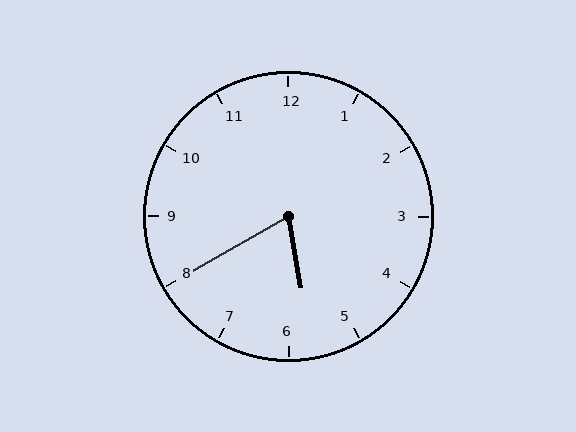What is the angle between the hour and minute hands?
Approximately 70 degrees.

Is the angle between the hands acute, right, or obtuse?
It is acute.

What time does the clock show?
5:40.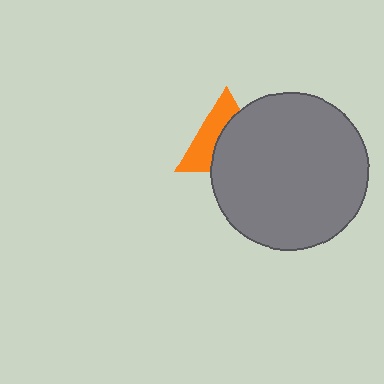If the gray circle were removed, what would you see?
You would see the complete orange triangle.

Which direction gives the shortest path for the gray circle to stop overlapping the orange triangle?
Moving right gives the shortest separation.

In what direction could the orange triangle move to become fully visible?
The orange triangle could move left. That would shift it out from behind the gray circle entirely.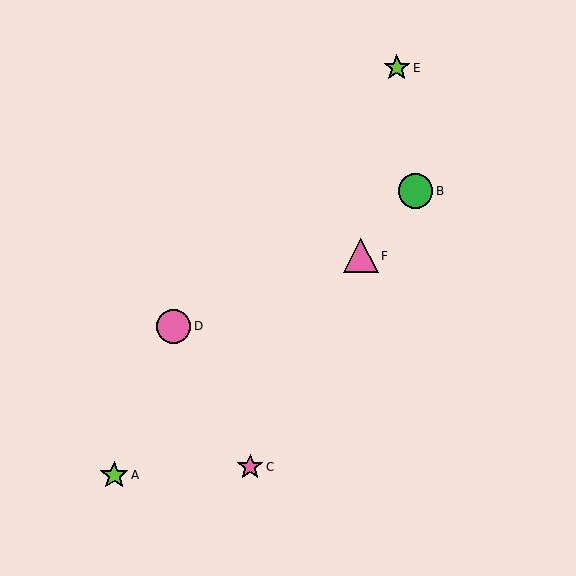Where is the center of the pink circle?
The center of the pink circle is at (174, 326).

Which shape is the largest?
The green circle (labeled B) is the largest.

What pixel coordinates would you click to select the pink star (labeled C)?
Click at (250, 467) to select the pink star C.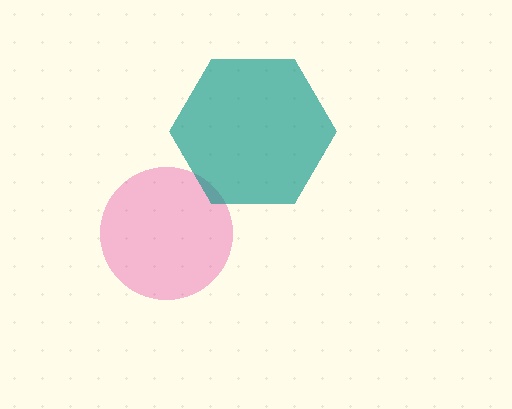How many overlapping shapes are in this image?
There are 2 overlapping shapes in the image.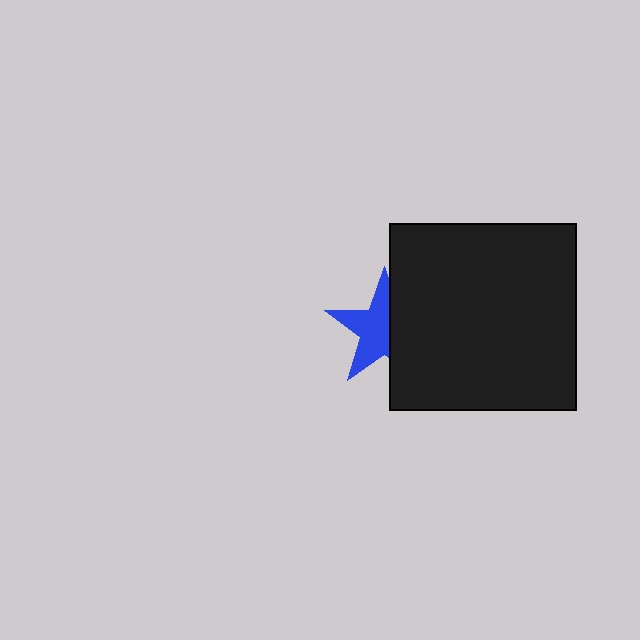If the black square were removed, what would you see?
You would see the complete blue star.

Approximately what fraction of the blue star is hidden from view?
Roughly 41% of the blue star is hidden behind the black square.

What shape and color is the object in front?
The object in front is a black square.